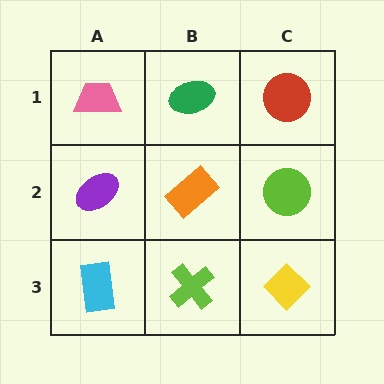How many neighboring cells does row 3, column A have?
2.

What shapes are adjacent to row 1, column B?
An orange rectangle (row 2, column B), a pink trapezoid (row 1, column A), a red circle (row 1, column C).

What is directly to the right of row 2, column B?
A lime circle.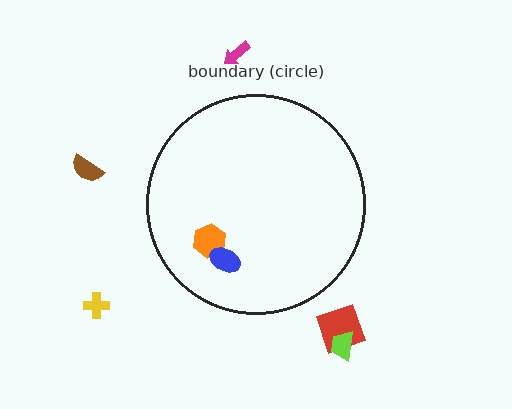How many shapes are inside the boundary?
2 inside, 5 outside.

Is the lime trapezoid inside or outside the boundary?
Outside.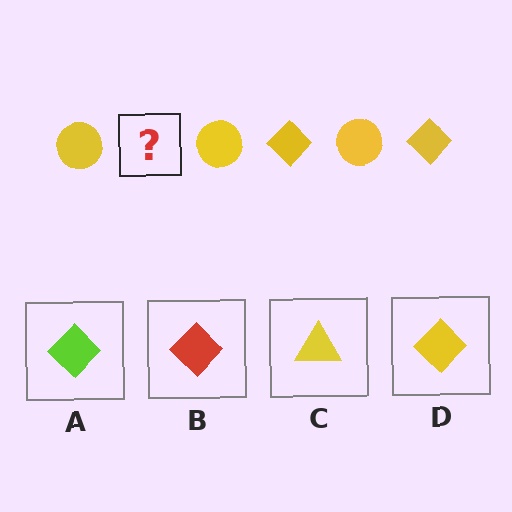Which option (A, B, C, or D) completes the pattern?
D.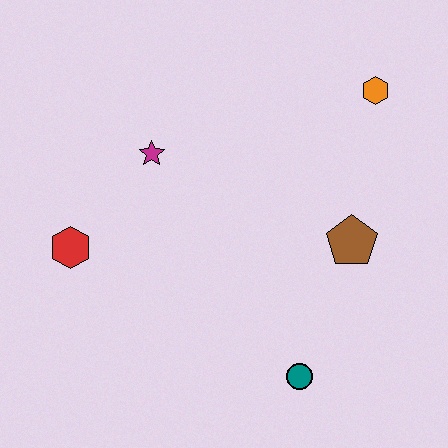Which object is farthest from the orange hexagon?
The red hexagon is farthest from the orange hexagon.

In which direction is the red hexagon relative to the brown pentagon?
The red hexagon is to the left of the brown pentagon.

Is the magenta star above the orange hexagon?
No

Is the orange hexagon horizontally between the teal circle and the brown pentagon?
No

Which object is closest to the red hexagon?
The magenta star is closest to the red hexagon.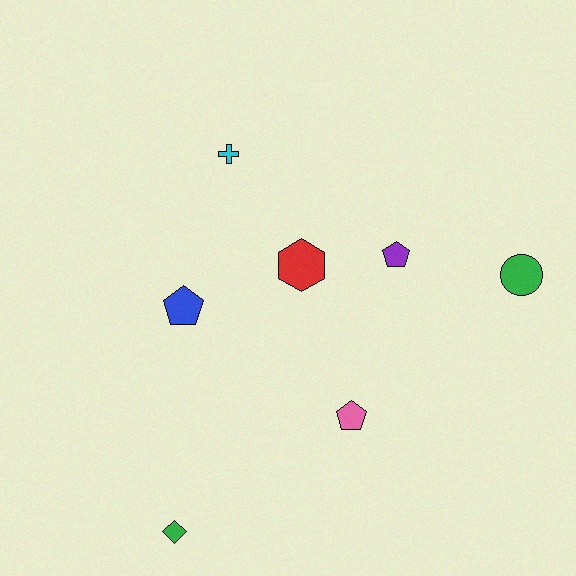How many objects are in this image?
There are 7 objects.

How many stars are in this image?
There are no stars.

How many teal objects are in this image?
There are no teal objects.